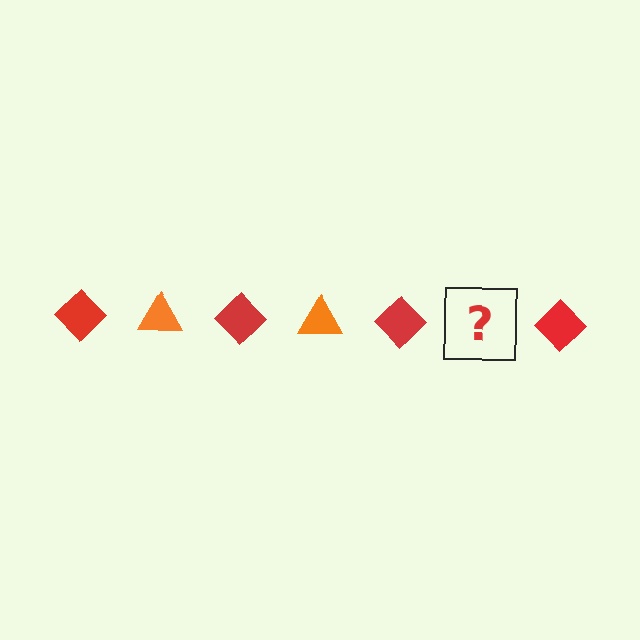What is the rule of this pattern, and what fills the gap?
The rule is that the pattern alternates between red diamond and orange triangle. The gap should be filled with an orange triangle.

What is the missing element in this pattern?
The missing element is an orange triangle.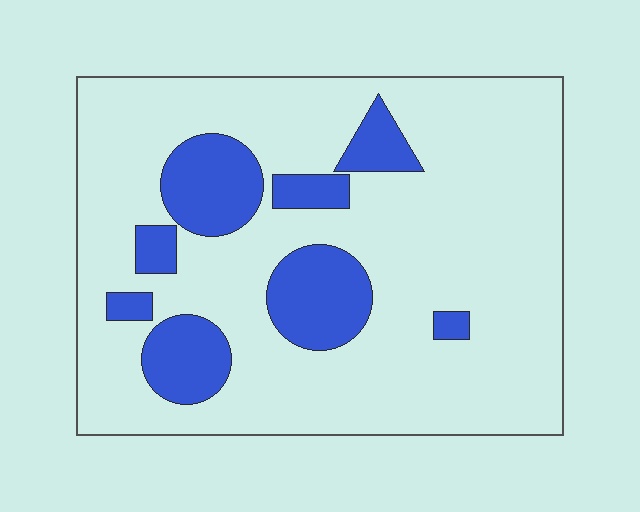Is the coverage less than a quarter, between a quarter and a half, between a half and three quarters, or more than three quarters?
Less than a quarter.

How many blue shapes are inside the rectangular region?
8.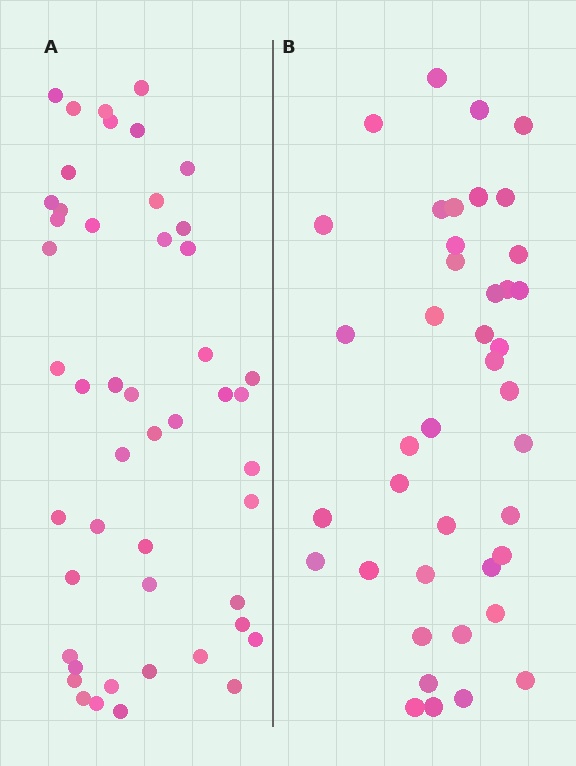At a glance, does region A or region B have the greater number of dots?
Region A (the left region) has more dots.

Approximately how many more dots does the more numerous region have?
Region A has roughly 8 or so more dots than region B.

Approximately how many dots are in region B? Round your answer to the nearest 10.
About 40 dots. (The exact count is 41, which rounds to 40.)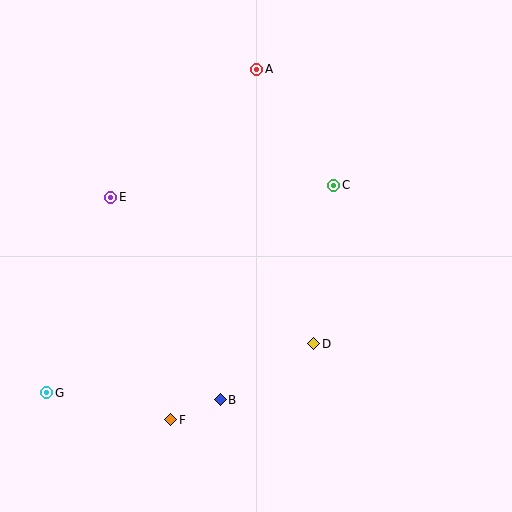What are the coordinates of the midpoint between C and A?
The midpoint between C and A is at (295, 127).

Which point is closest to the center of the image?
Point D at (314, 344) is closest to the center.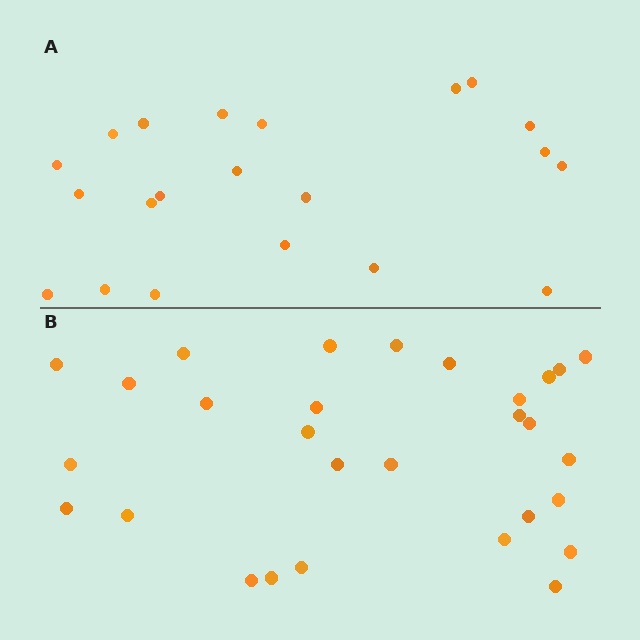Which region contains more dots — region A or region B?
Region B (the bottom region) has more dots.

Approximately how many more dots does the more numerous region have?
Region B has roughly 8 or so more dots than region A.